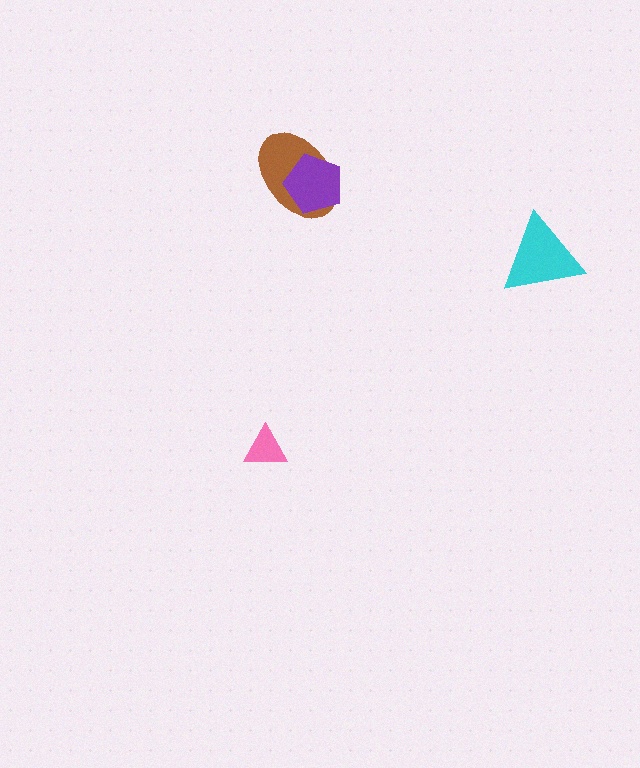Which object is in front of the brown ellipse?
The purple pentagon is in front of the brown ellipse.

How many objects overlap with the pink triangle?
0 objects overlap with the pink triangle.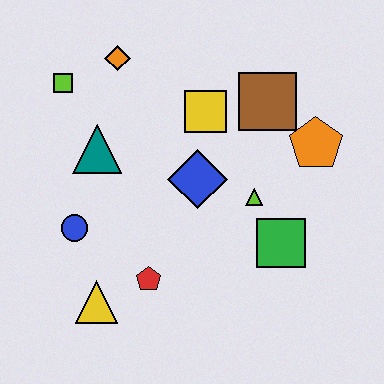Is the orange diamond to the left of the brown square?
Yes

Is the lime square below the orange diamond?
Yes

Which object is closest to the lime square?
The orange diamond is closest to the lime square.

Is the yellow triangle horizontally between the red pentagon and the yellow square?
No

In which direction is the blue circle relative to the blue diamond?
The blue circle is to the left of the blue diamond.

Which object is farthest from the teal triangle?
The orange pentagon is farthest from the teal triangle.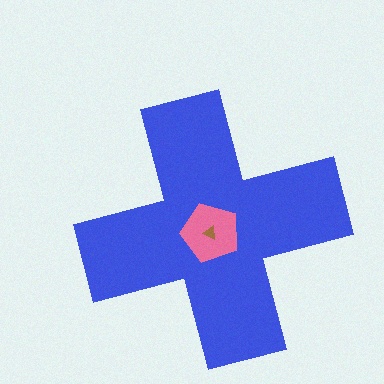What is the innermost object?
The brown triangle.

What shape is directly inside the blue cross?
The pink pentagon.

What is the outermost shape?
The blue cross.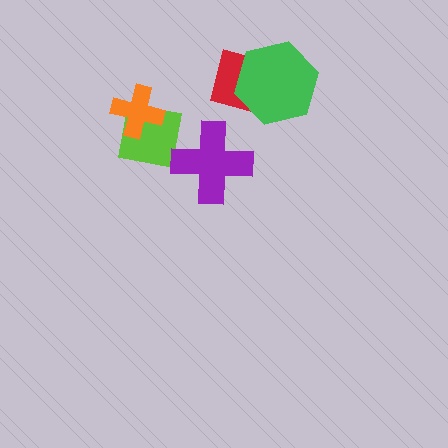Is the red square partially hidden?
Yes, it is partially covered by another shape.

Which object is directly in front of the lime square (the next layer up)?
The orange cross is directly in front of the lime square.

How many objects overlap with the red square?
1 object overlaps with the red square.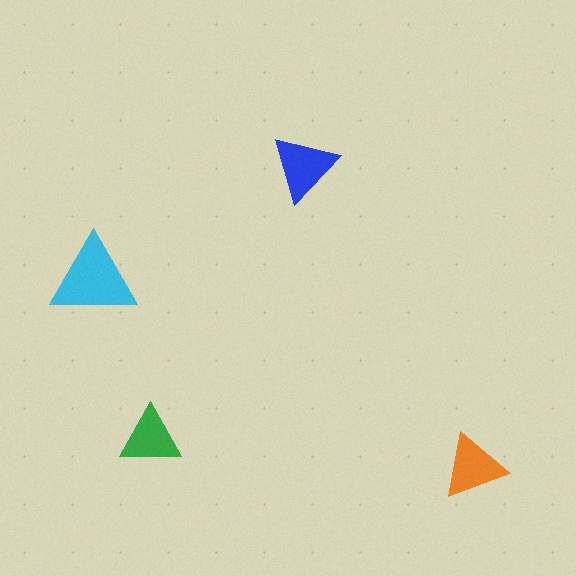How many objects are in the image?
There are 4 objects in the image.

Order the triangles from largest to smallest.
the cyan one, the blue one, the orange one, the green one.